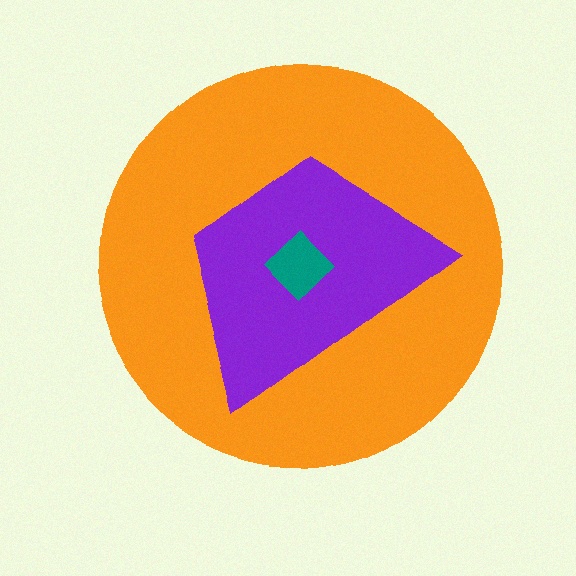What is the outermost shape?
The orange circle.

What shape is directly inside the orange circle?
The purple trapezoid.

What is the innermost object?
The teal diamond.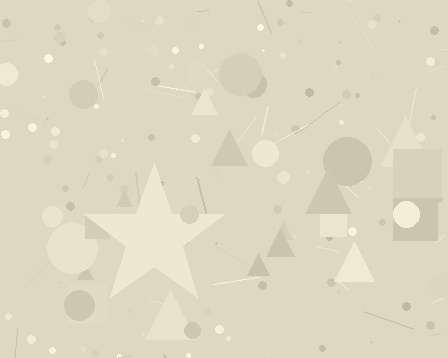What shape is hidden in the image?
A star is hidden in the image.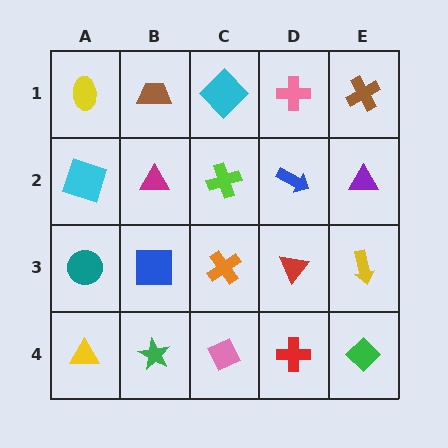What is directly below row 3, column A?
A yellow triangle.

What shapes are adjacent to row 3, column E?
A purple triangle (row 2, column E), a green diamond (row 4, column E), a red triangle (row 3, column D).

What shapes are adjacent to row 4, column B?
A blue square (row 3, column B), a yellow triangle (row 4, column A), a pink diamond (row 4, column C).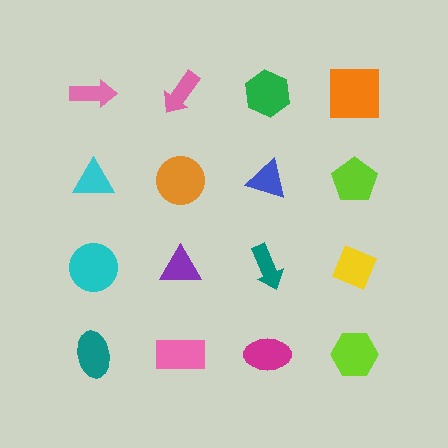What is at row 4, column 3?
A magenta ellipse.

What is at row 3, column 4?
A yellow diamond.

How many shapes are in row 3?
4 shapes.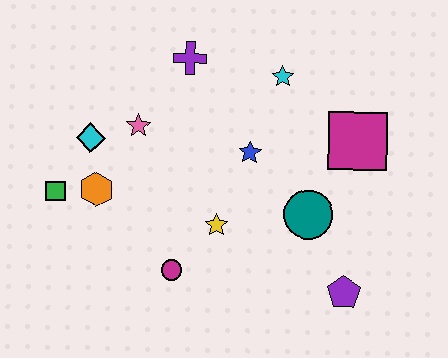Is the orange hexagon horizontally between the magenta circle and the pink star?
No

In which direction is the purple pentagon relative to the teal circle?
The purple pentagon is below the teal circle.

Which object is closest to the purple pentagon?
The teal circle is closest to the purple pentagon.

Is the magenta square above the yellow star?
Yes